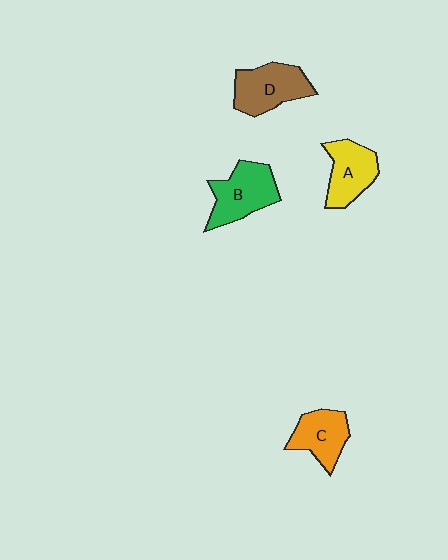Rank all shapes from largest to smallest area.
From largest to smallest: B (green), D (brown), A (yellow), C (orange).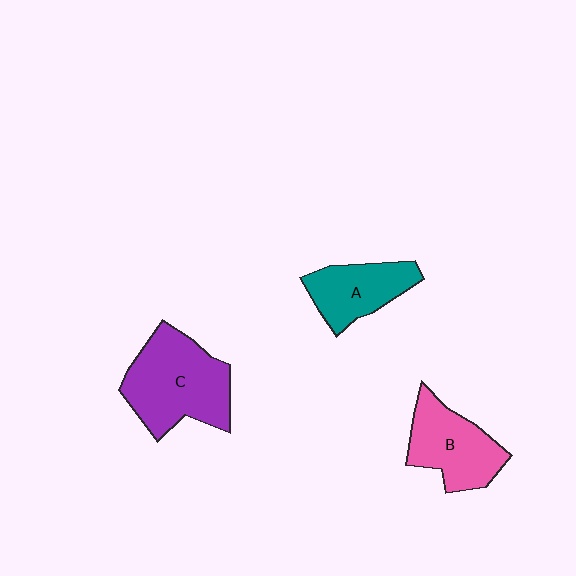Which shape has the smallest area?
Shape A (teal).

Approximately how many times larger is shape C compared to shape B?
Approximately 1.4 times.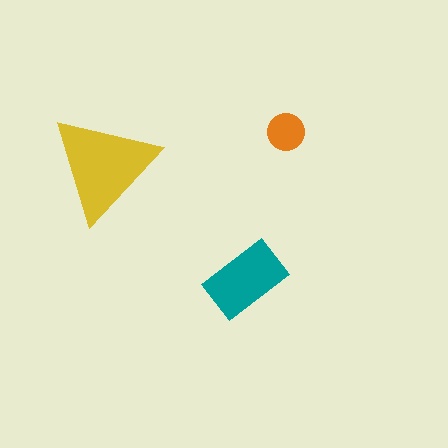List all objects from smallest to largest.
The orange circle, the teal rectangle, the yellow triangle.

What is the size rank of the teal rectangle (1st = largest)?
2nd.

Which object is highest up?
The orange circle is topmost.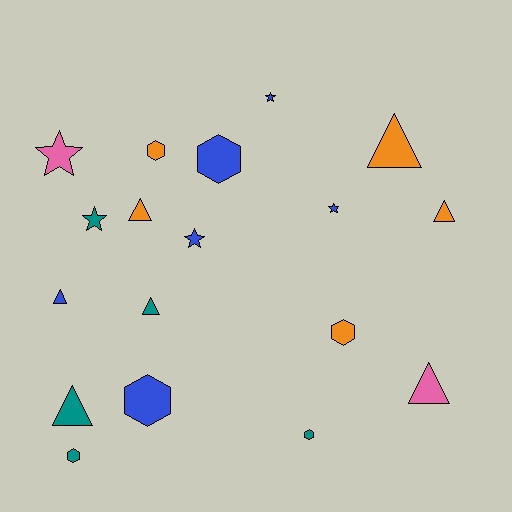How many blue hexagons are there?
There are 2 blue hexagons.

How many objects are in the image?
There are 18 objects.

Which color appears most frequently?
Blue, with 6 objects.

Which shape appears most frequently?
Triangle, with 7 objects.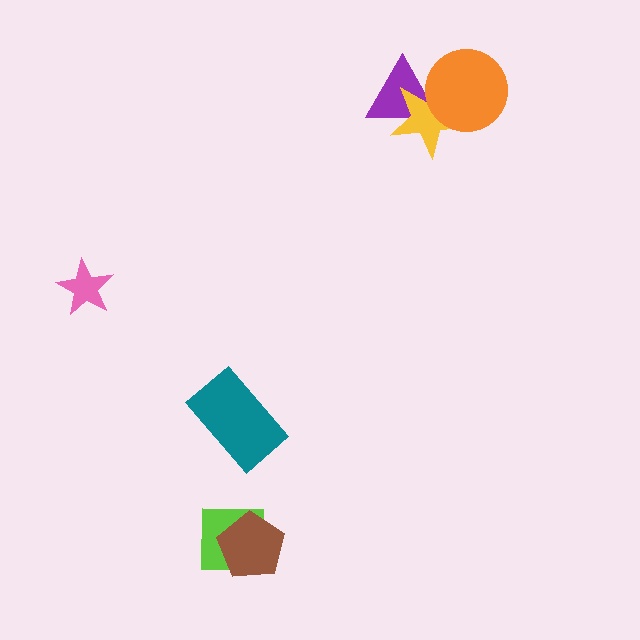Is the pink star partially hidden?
No, no other shape covers it.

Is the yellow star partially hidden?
Yes, it is partially covered by another shape.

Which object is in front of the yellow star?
The orange circle is in front of the yellow star.